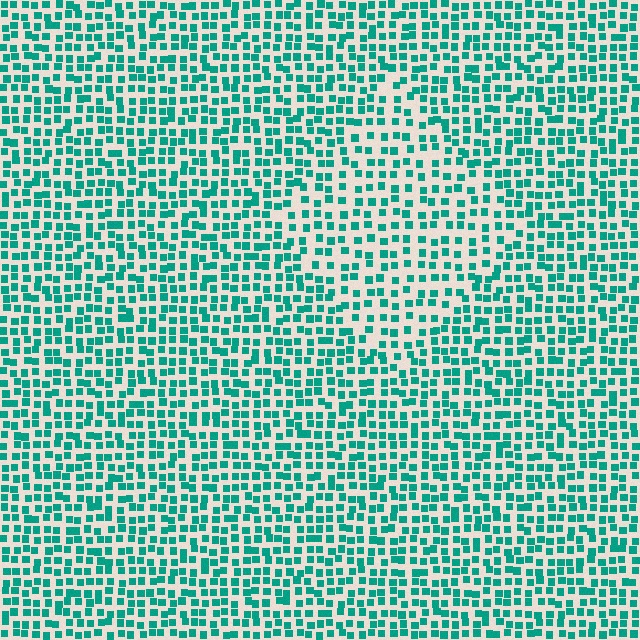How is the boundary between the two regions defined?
The boundary is defined by a change in element density (approximately 1.5x ratio). All elements are the same color, size, and shape.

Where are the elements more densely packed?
The elements are more densely packed outside the diamond boundary.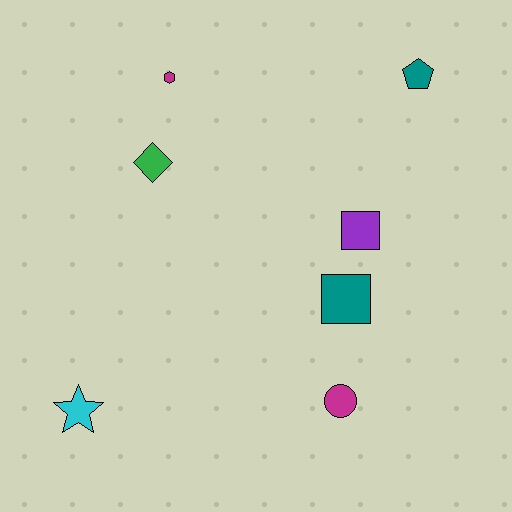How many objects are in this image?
There are 7 objects.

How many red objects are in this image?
There are no red objects.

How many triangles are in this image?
There are no triangles.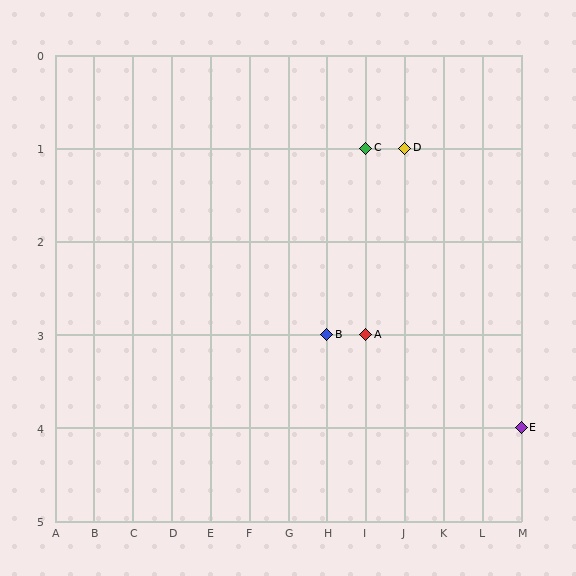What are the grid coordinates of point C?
Point C is at grid coordinates (I, 1).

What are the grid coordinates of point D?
Point D is at grid coordinates (J, 1).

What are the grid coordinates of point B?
Point B is at grid coordinates (H, 3).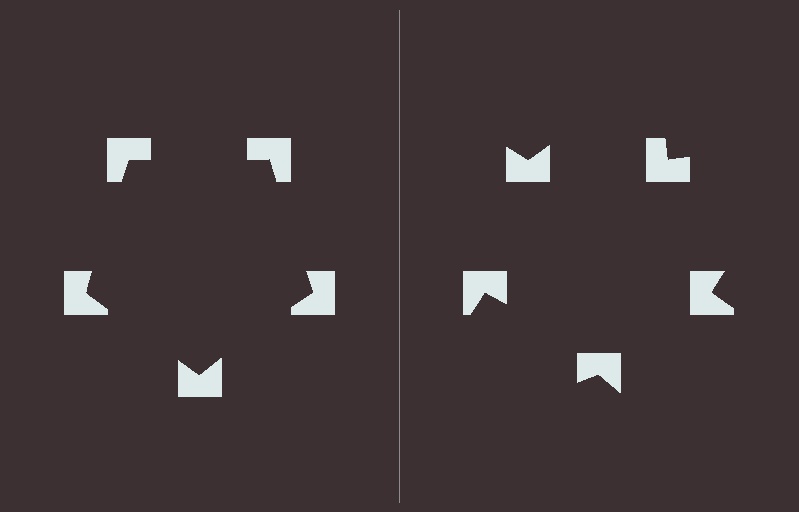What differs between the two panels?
The notched squares are positioned identically on both sides; only the wedge orientations differ. On the left they align to a pentagon; on the right they are misaligned.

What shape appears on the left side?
An illusory pentagon.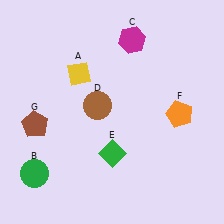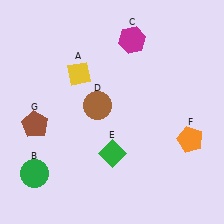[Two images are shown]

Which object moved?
The orange pentagon (F) moved down.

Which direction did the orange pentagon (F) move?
The orange pentagon (F) moved down.